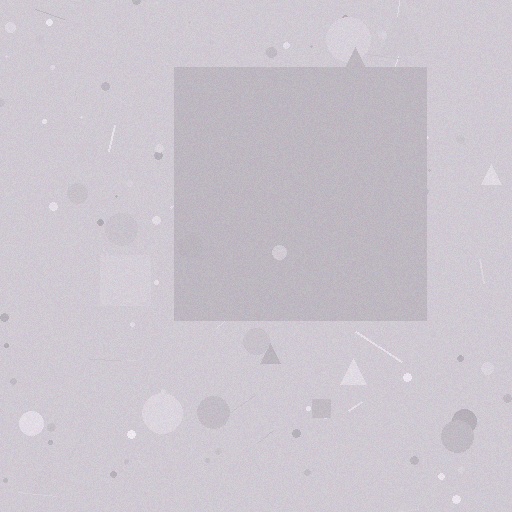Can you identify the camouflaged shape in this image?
The camouflaged shape is a square.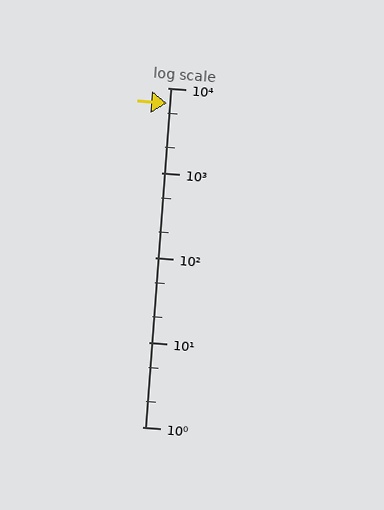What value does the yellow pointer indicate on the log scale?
The pointer indicates approximately 6500.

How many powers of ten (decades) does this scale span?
The scale spans 4 decades, from 1 to 10000.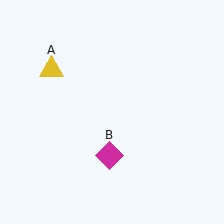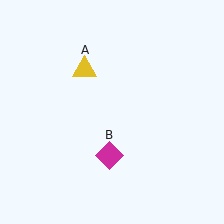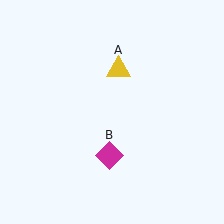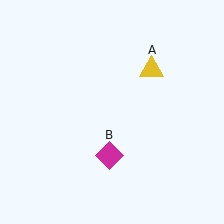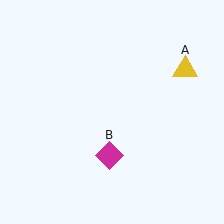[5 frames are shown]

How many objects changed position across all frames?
1 object changed position: yellow triangle (object A).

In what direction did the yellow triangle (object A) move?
The yellow triangle (object A) moved right.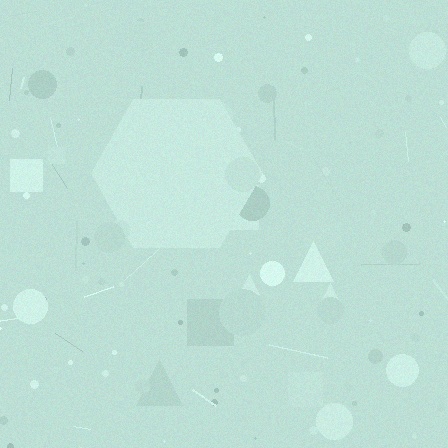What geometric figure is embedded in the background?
A hexagon is embedded in the background.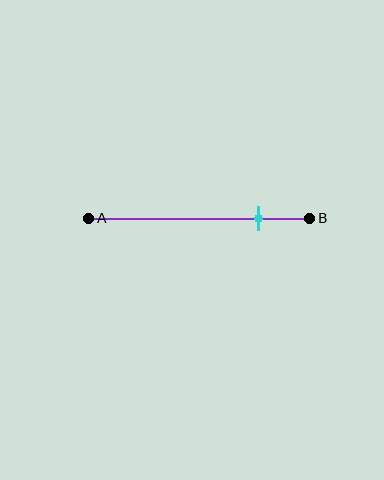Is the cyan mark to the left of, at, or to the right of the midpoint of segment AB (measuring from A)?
The cyan mark is to the right of the midpoint of segment AB.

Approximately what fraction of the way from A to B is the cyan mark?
The cyan mark is approximately 75% of the way from A to B.